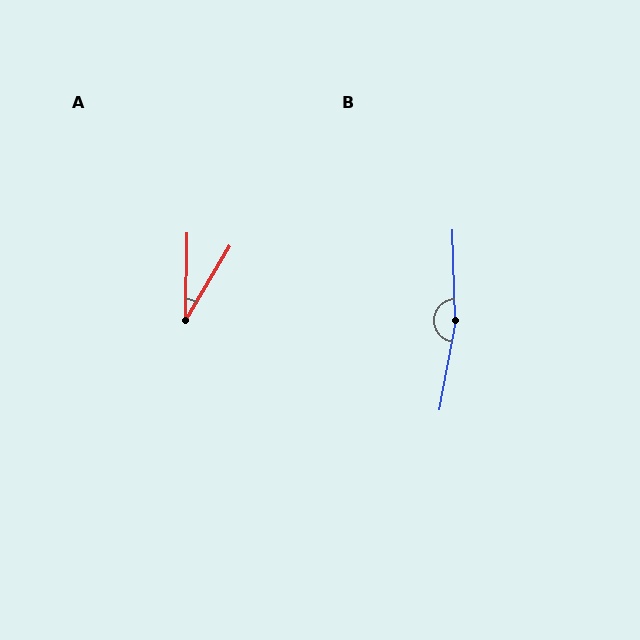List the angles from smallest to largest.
A (30°), B (168°).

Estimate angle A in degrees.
Approximately 30 degrees.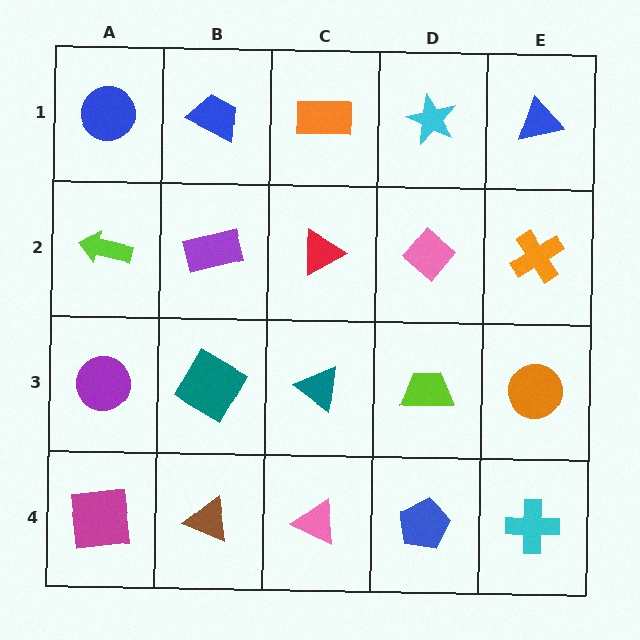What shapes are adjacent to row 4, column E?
An orange circle (row 3, column E), a blue pentagon (row 4, column D).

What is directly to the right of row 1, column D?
A blue triangle.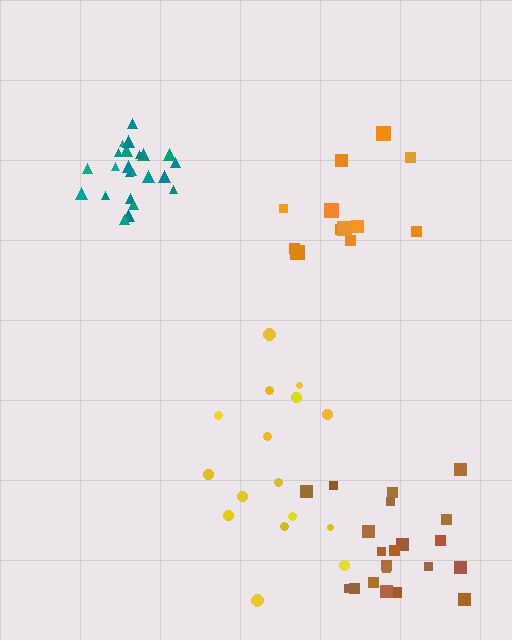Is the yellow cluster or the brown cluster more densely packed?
Brown.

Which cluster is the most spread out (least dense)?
Yellow.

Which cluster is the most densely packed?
Teal.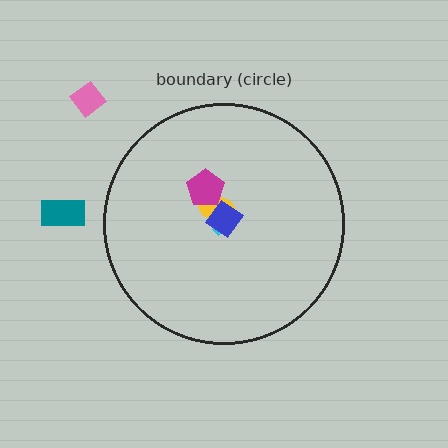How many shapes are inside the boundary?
4 inside, 2 outside.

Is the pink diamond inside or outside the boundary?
Outside.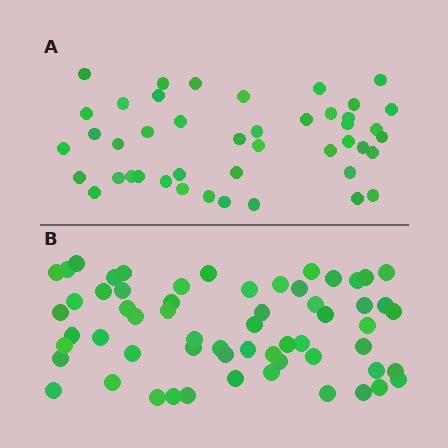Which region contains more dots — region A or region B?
Region B (the bottom region) has more dots.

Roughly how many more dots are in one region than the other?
Region B has approximately 15 more dots than region A.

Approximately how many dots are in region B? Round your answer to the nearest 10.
About 60 dots.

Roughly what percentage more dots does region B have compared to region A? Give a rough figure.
About 35% more.